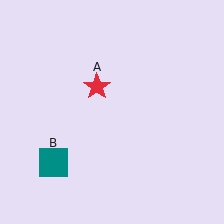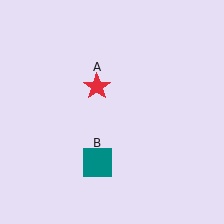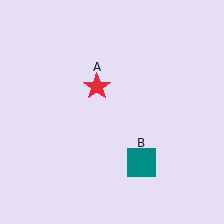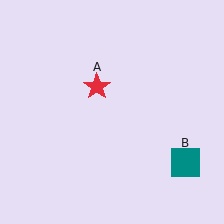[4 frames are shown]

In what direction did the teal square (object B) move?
The teal square (object B) moved right.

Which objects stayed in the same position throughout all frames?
Red star (object A) remained stationary.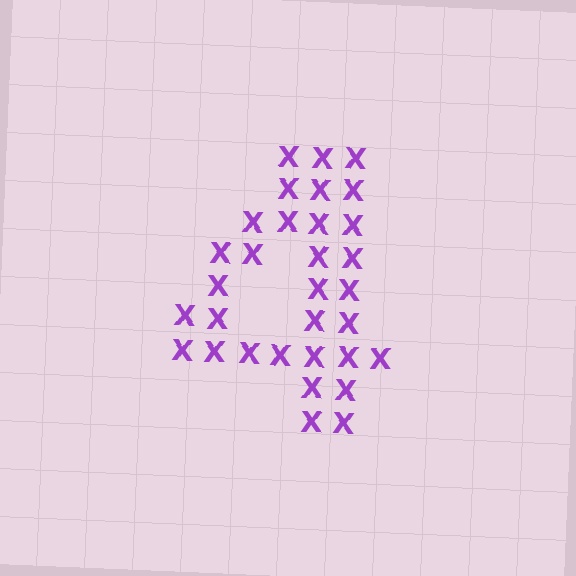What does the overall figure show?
The overall figure shows the digit 4.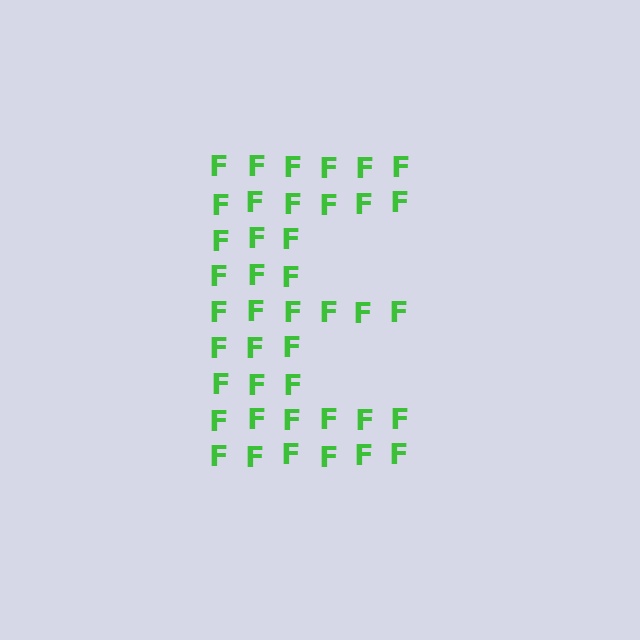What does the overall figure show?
The overall figure shows the letter E.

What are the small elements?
The small elements are letter F's.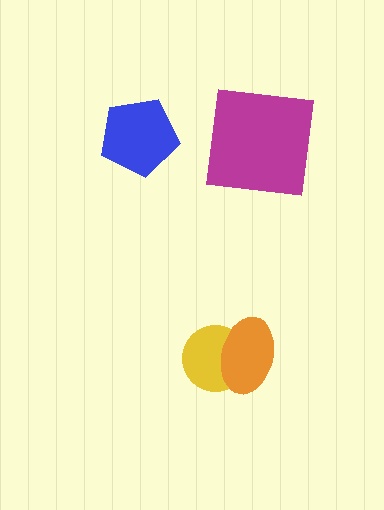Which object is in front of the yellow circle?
The orange ellipse is in front of the yellow circle.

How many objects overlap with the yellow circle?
1 object overlaps with the yellow circle.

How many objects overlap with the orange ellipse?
1 object overlaps with the orange ellipse.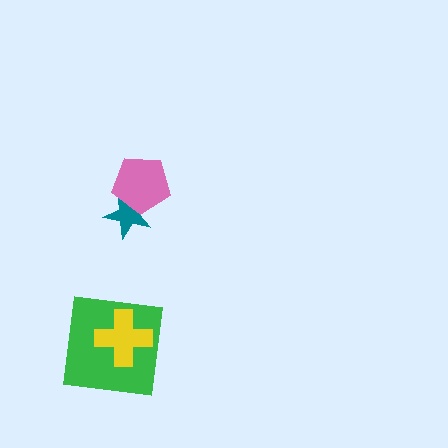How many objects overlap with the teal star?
1 object overlaps with the teal star.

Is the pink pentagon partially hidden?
No, no other shape covers it.